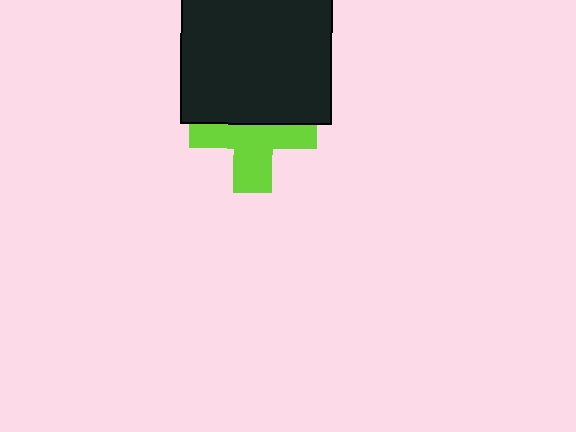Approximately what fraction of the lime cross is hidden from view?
Roughly 44% of the lime cross is hidden behind the black square.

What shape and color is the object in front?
The object in front is a black square.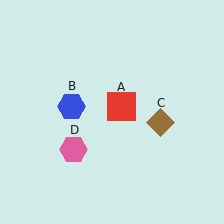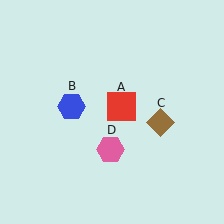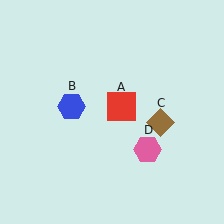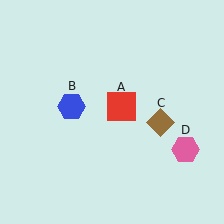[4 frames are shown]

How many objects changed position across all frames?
1 object changed position: pink hexagon (object D).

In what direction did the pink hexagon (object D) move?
The pink hexagon (object D) moved right.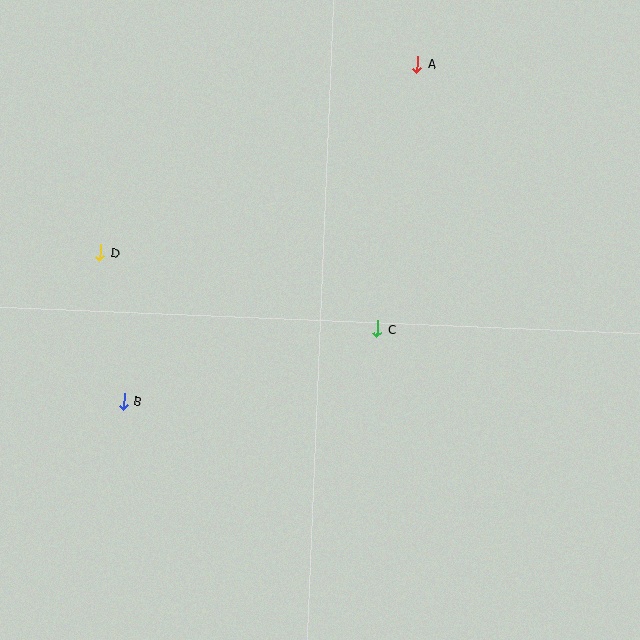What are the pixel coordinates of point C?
Point C is at (378, 329).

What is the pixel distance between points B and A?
The distance between B and A is 447 pixels.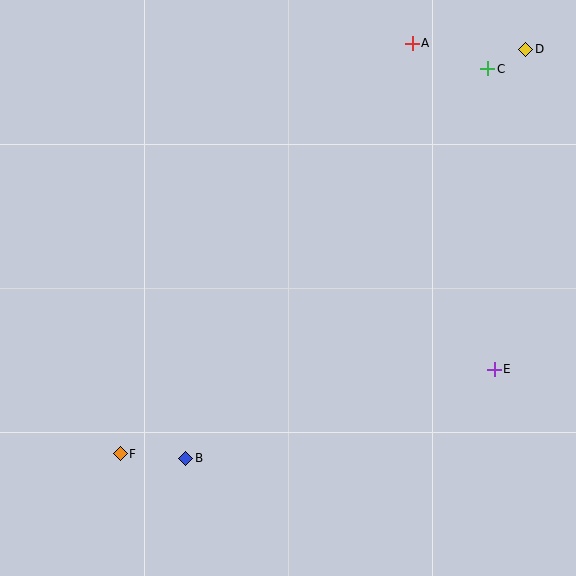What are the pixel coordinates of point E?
Point E is at (494, 369).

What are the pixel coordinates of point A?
Point A is at (412, 43).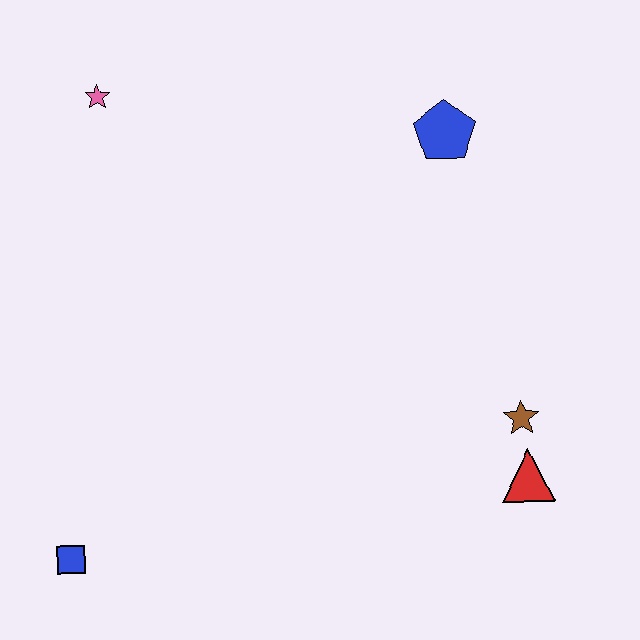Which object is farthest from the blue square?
The blue pentagon is farthest from the blue square.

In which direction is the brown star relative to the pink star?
The brown star is to the right of the pink star.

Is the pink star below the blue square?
No